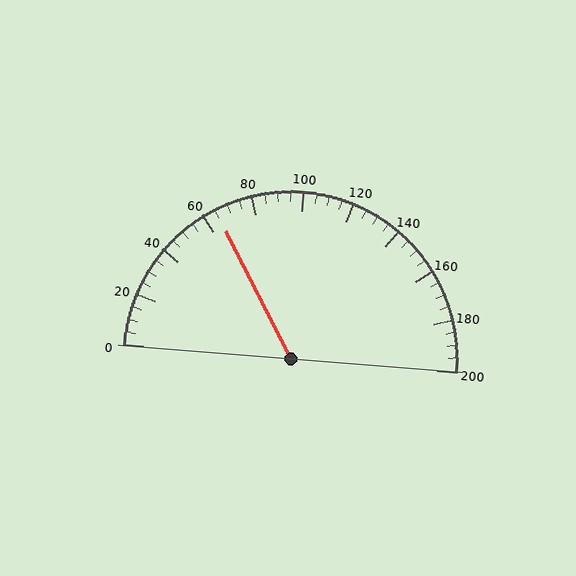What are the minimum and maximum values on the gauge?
The gauge ranges from 0 to 200.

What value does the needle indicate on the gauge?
The needle indicates approximately 65.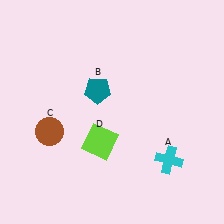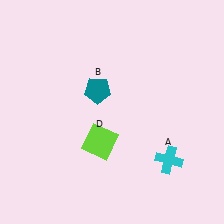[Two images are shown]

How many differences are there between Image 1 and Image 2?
There is 1 difference between the two images.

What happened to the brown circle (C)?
The brown circle (C) was removed in Image 2. It was in the bottom-left area of Image 1.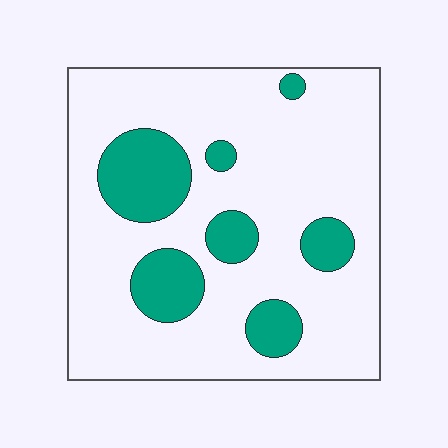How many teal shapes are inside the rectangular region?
7.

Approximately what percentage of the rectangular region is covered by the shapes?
Approximately 20%.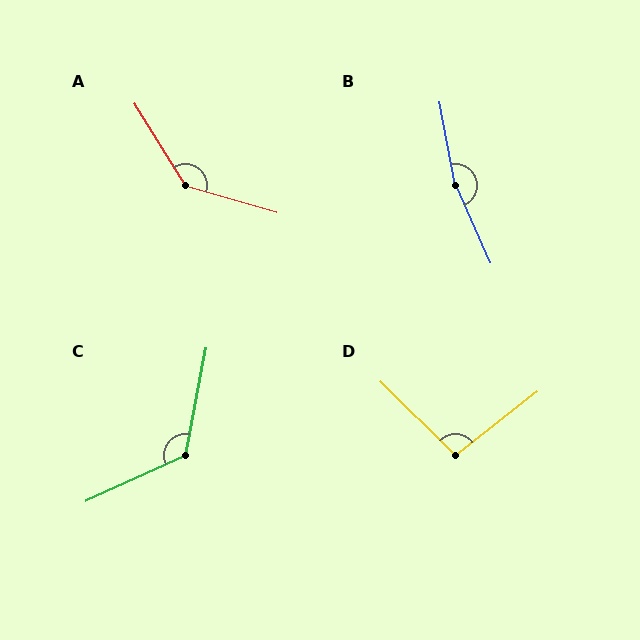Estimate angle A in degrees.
Approximately 138 degrees.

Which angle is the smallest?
D, at approximately 98 degrees.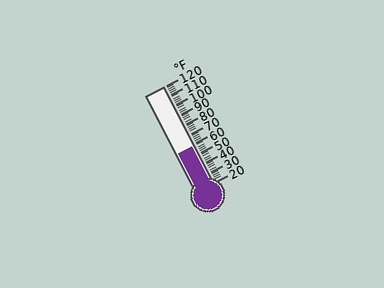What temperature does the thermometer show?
The thermometer shows approximately 58°F.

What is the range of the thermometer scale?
The thermometer scale ranges from 20°F to 120°F.